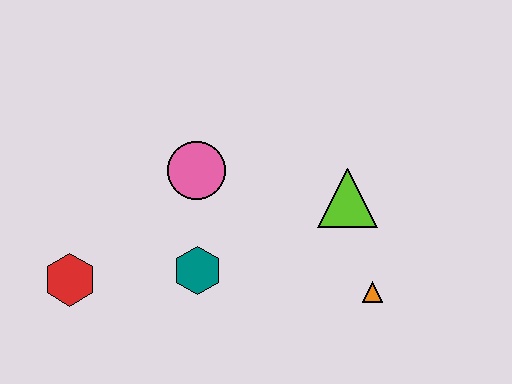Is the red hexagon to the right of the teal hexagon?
No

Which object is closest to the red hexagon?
The teal hexagon is closest to the red hexagon.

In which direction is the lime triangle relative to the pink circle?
The lime triangle is to the right of the pink circle.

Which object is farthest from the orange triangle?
The red hexagon is farthest from the orange triangle.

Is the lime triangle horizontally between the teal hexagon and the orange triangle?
Yes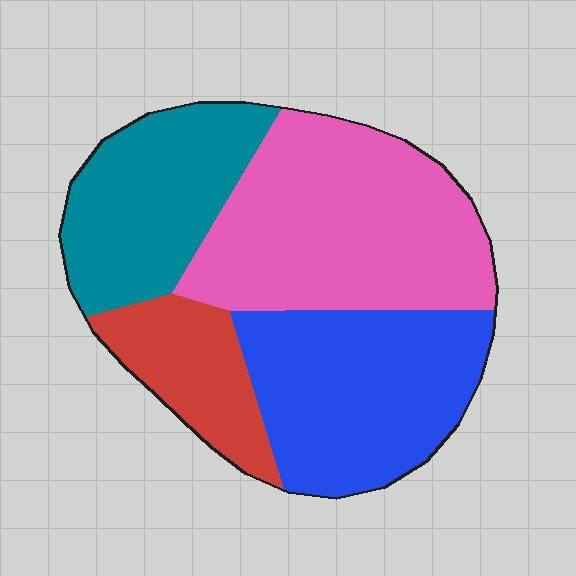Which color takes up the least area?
Red, at roughly 15%.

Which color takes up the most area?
Pink, at roughly 35%.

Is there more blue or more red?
Blue.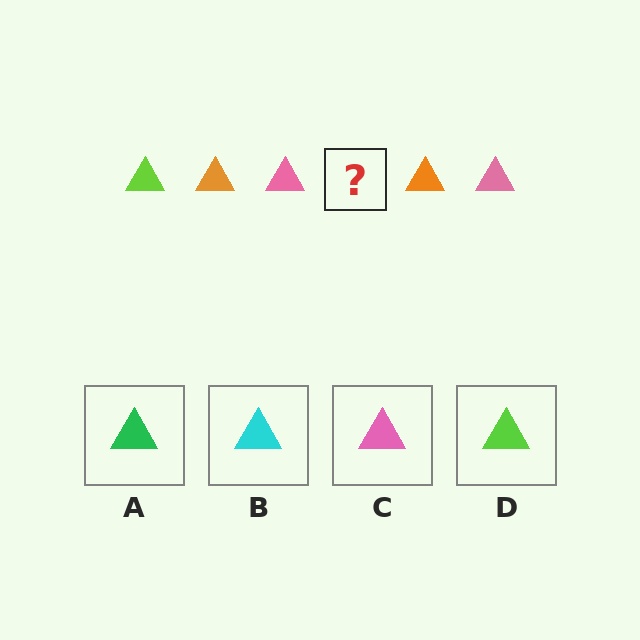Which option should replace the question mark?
Option D.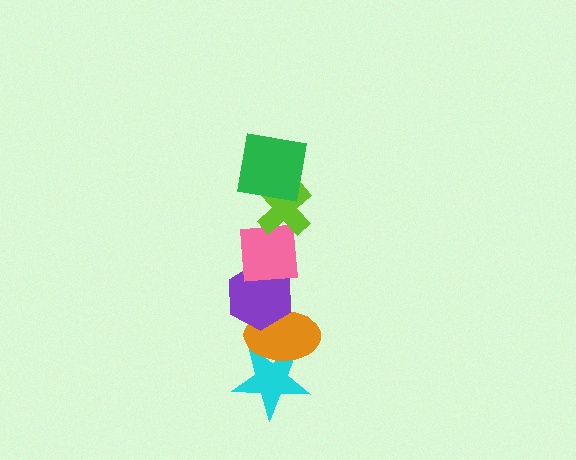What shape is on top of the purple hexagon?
The pink square is on top of the purple hexagon.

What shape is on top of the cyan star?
The orange ellipse is on top of the cyan star.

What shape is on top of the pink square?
The lime cross is on top of the pink square.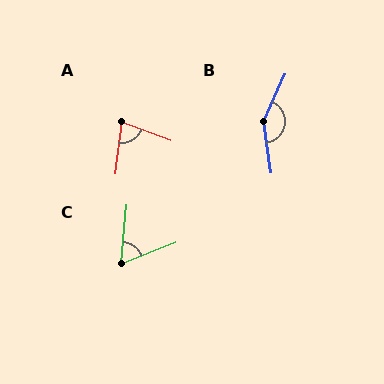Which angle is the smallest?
C, at approximately 64 degrees.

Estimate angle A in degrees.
Approximately 76 degrees.